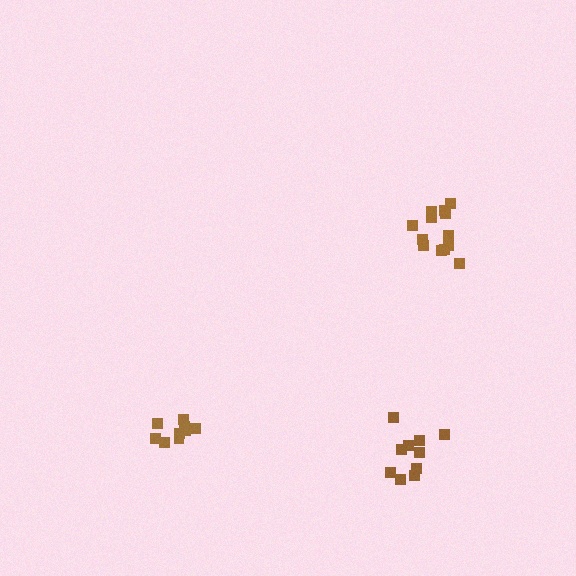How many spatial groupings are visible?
There are 3 spatial groupings.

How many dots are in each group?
Group 1: 9 dots, Group 2: 13 dots, Group 3: 10 dots (32 total).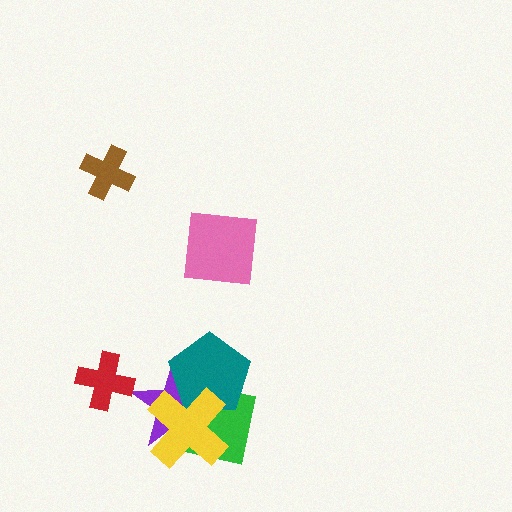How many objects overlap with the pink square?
0 objects overlap with the pink square.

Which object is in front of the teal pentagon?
The yellow cross is in front of the teal pentagon.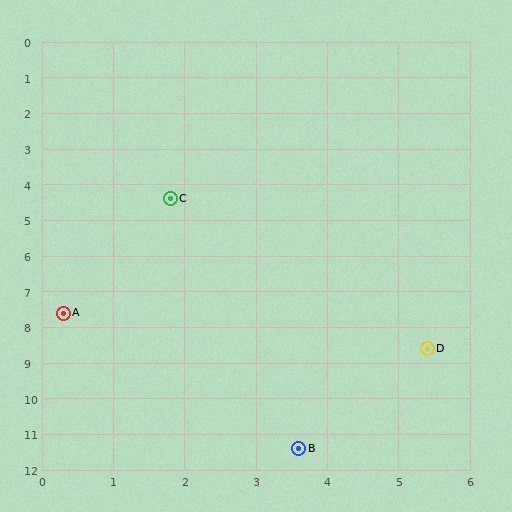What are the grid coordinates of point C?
Point C is at approximately (1.8, 4.4).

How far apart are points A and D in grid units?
Points A and D are about 5.2 grid units apart.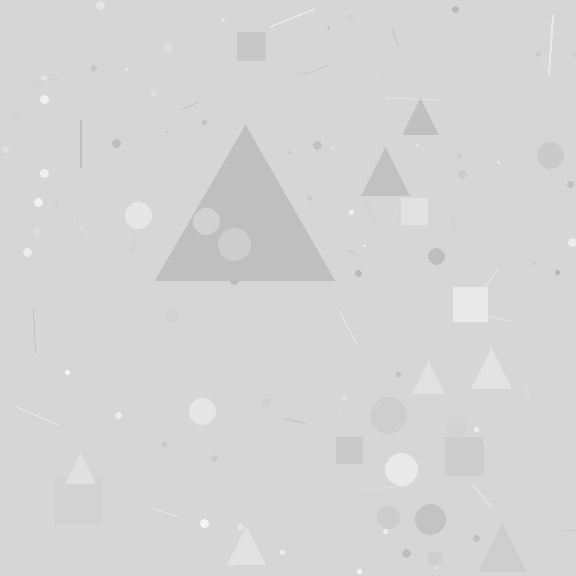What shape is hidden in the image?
A triangle is hidden in the image.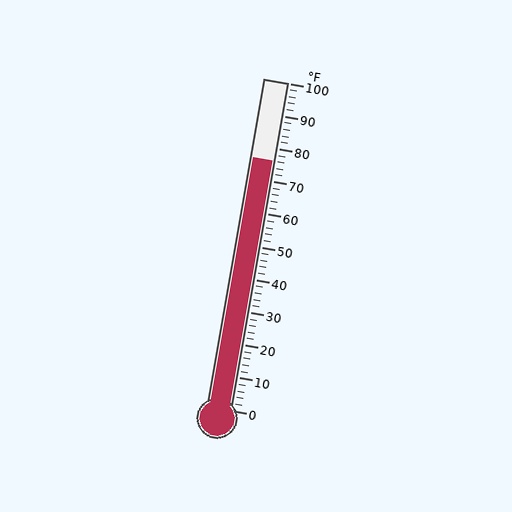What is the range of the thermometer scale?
The thermometer scale ranges from 0°F to 100°F.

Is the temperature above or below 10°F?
The temperature is above 10°F.